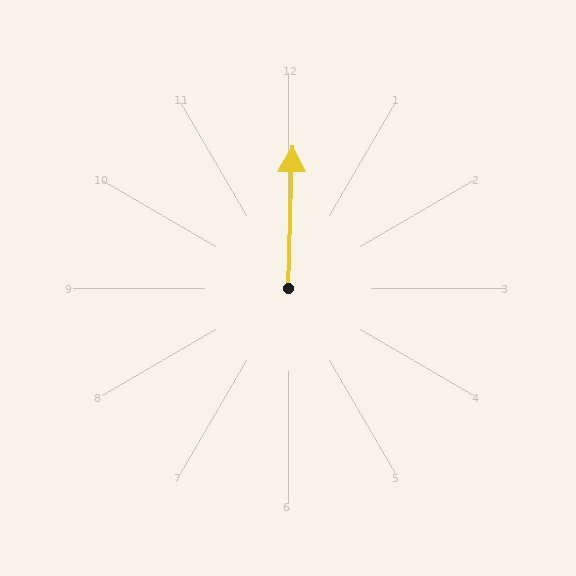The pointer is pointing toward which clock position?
Roughly 12 o'clock.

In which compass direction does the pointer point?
North.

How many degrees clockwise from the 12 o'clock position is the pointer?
Approximately 2 degrees.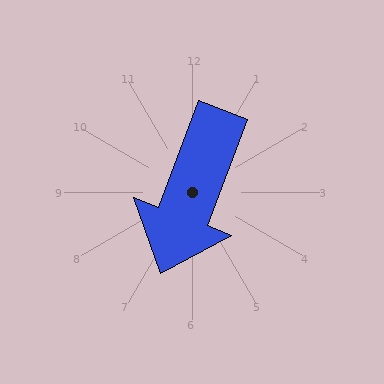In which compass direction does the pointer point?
South.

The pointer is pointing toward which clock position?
Roughly 7 o'clock.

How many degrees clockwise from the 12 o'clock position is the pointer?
Approximately 201 degrees.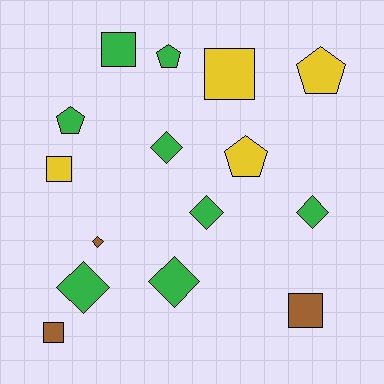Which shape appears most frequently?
Diamond, with 6 objects.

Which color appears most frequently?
Green, with 8 objects.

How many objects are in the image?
There are 15 objects.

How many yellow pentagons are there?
There are 2 yellow pentagons.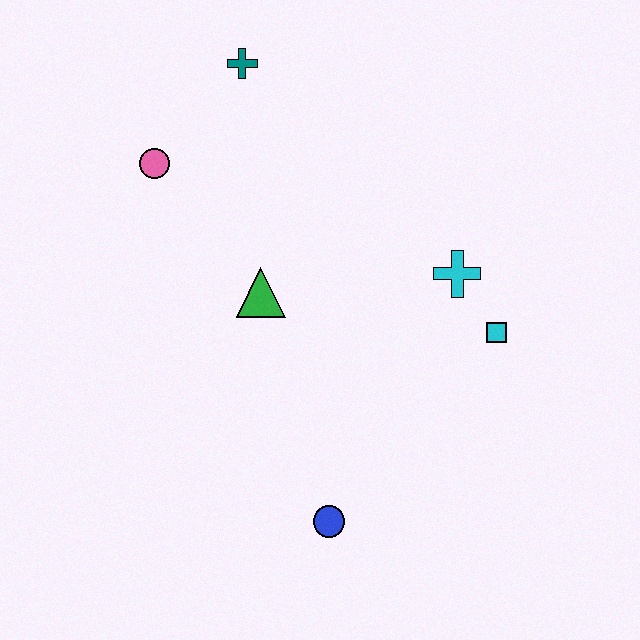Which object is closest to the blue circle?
The green triangle is closest to the blue circle.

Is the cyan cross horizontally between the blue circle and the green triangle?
No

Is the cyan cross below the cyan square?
No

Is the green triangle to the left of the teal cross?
No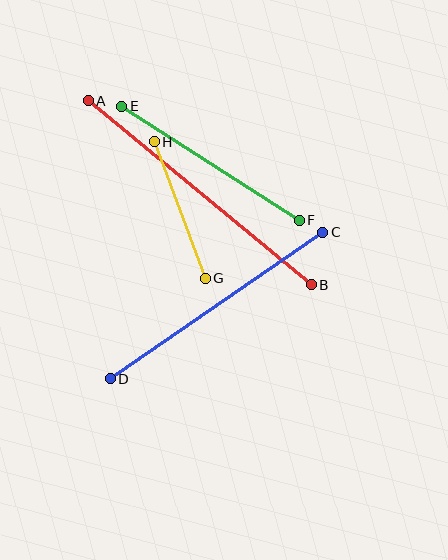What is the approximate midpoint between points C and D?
The midpoint is at approximately (217, 305) pixels.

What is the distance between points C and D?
The distance is approximately 258 pixels.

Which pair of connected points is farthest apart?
Points A and B are farthest apart.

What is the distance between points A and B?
The distance is approximately 289 pixels.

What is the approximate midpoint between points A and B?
The midpoint is at approximately (200, 193) pixels.